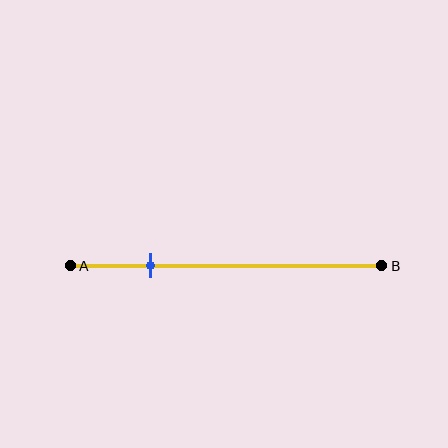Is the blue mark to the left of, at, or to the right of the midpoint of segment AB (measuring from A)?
The blue mark is to the left of the midpoint of segment AB.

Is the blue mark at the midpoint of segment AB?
No, the mark is at about 25% from A, not at the 50% midpoint.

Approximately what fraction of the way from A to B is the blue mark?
The blue mark is approximately 25% of the way from A to B.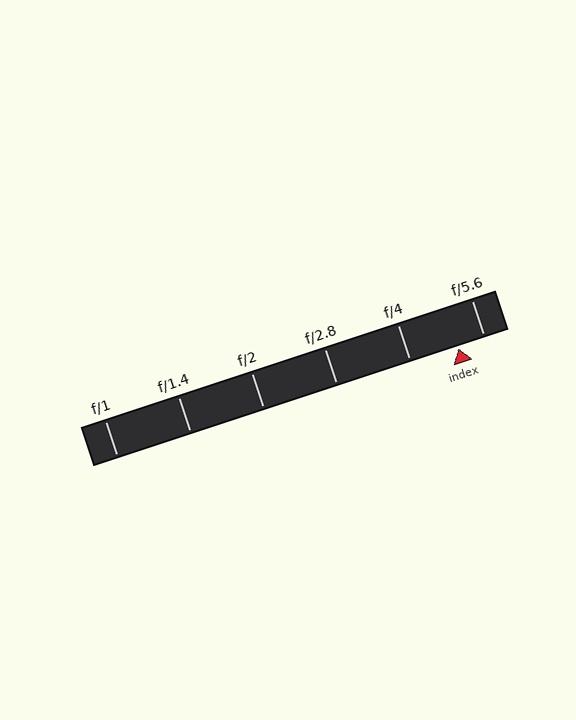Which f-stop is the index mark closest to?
The index mark is closest to f/5.6.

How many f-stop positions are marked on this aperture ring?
There are 6 f-stop positions marked.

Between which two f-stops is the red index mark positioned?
The index mark is between f/4 and f/5.6.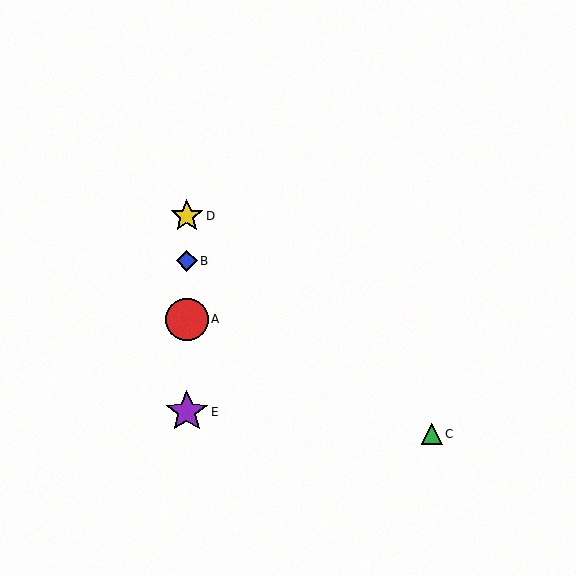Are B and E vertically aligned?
Yes, both are at x≈187.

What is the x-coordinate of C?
Object C is at x≈432.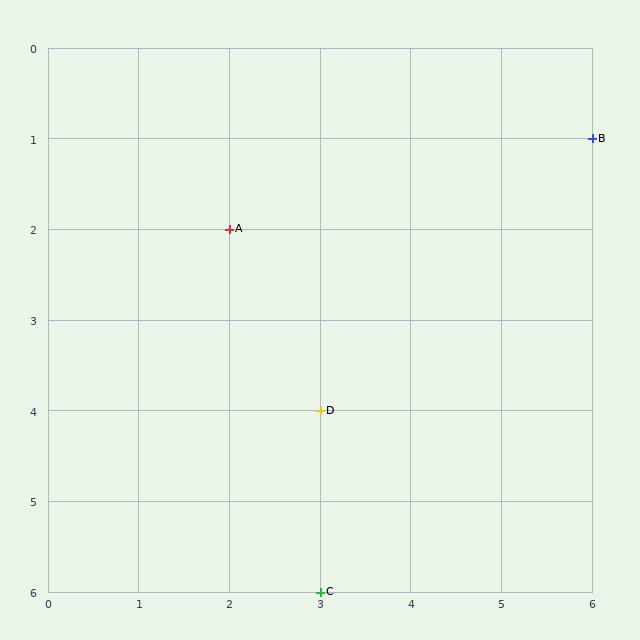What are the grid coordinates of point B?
Point B is at grid coordinates (6, 1).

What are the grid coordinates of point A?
Point A is at grid coordinates (2, 2).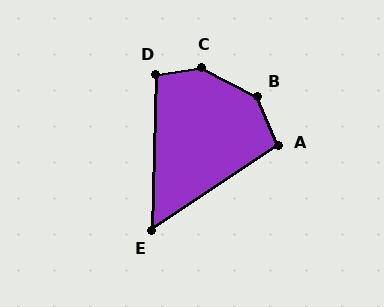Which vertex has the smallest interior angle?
E, at approximately 55 degrees.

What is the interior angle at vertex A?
Approximately 100 degrees (obtuse).